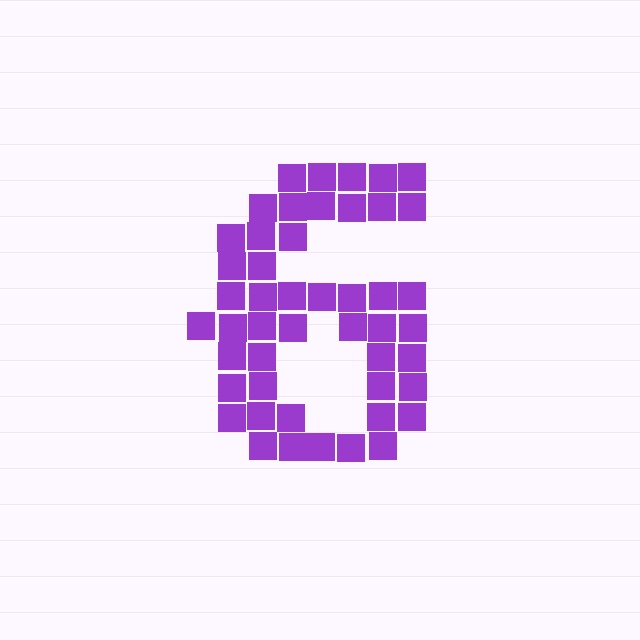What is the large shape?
The large shape is the digit 6.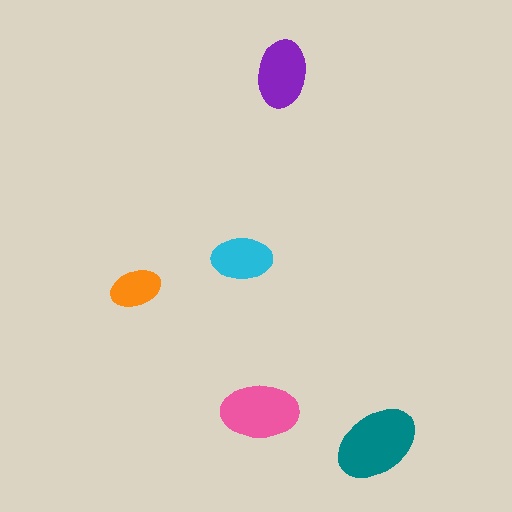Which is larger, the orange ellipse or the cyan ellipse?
The cyan one.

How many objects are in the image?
There are 5 objects in the image.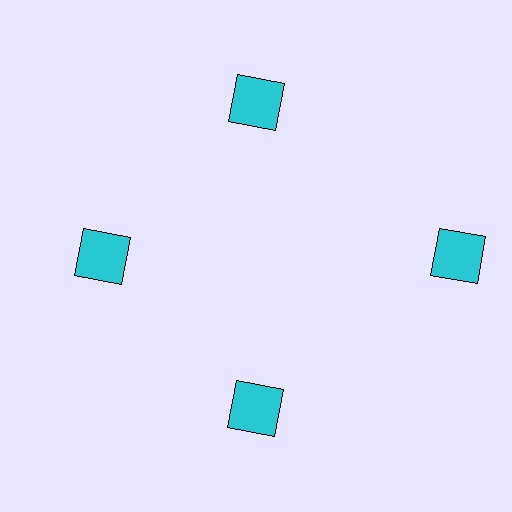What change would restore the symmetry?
The symmetry would be restored by moving it inward, back onto the ring so that all 4 squares sit at equal angles and equal distance from the center.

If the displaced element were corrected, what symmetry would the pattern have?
It would have 4-fold rotational symmetry — the pattern would map onto itself every 90 degrees.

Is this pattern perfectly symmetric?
No. The 4 cyan squares are arranged in a ring, but one element near the 3 o'clock position is pushed outward from the center, breaking the 4-fold rotational symmetry.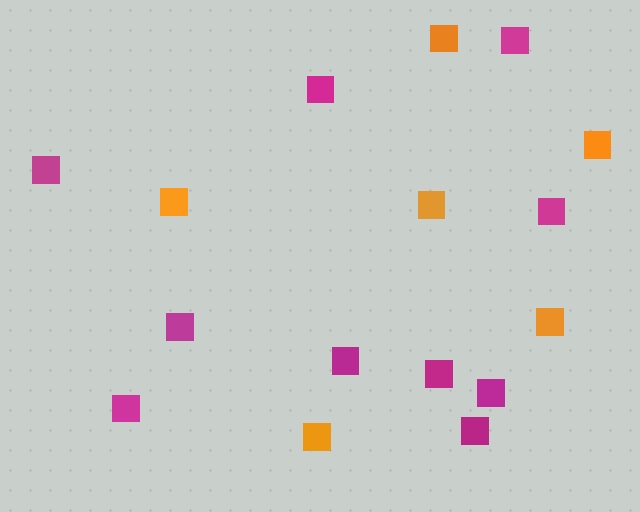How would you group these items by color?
There are 2 groups: one group of magenta squares (10) and one group of orange squares (6).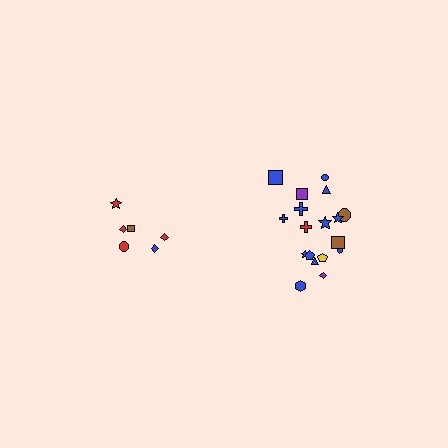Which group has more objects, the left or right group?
The right group.